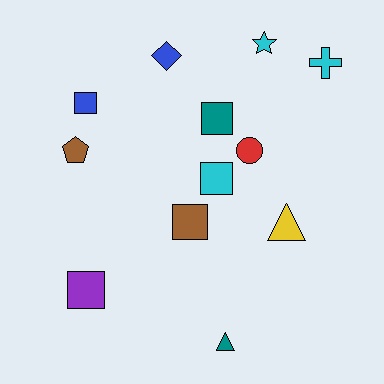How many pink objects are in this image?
There are no pink objects.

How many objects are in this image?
There are 12 objects.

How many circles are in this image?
There is 1 circle.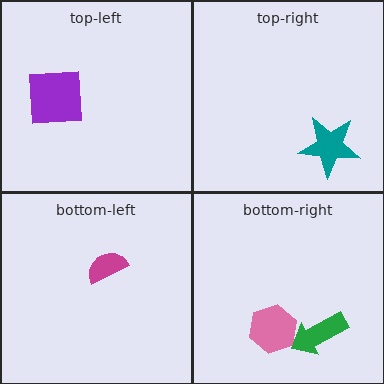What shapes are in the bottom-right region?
The pink hexagon, the green arrow.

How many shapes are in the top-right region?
1.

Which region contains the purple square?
The top-left region.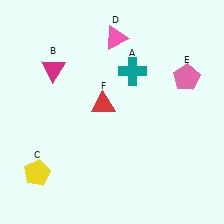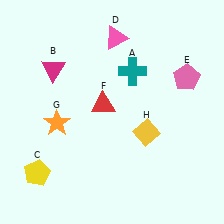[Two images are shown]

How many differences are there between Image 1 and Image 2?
There are 2 differences between the two images.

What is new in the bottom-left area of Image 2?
An orange star (G) was added in the bottom-left area of Image 2.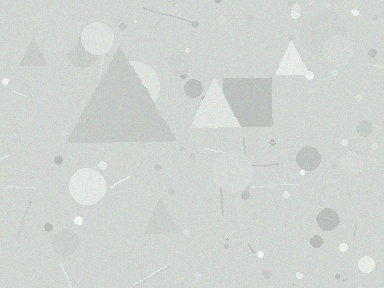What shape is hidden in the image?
A triangle is hidden in the image.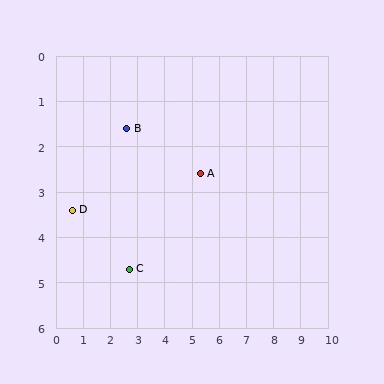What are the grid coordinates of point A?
Point A is at approximately (5.3, 2.6).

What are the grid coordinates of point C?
Point C is at approximately (2.7, 4.7).